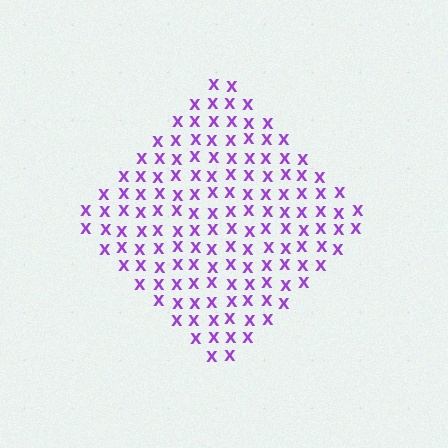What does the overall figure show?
The overall figure shows a diamond.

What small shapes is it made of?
It is made of small letter X's.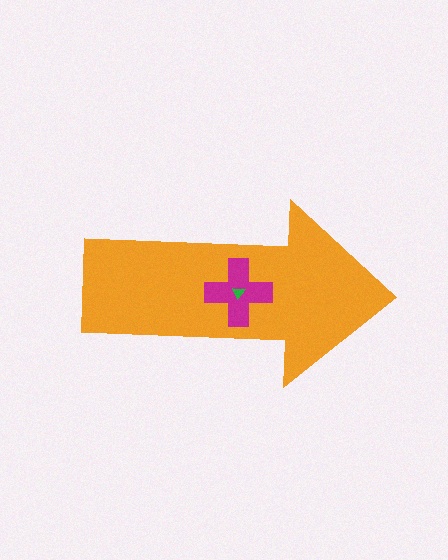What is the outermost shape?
The orange arrow.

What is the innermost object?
The green triangle.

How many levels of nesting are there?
3.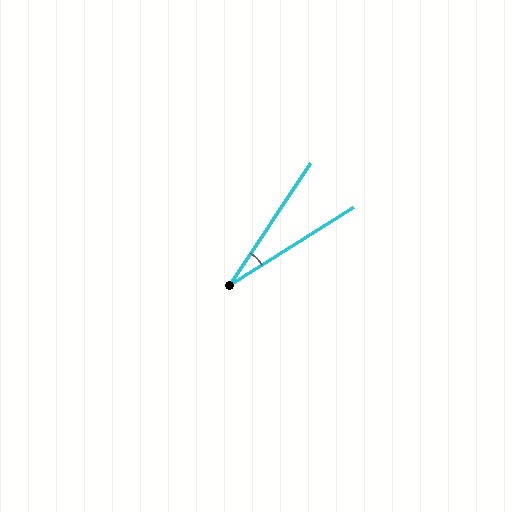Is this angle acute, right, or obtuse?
It is acute.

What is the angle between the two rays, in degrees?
Approximately 25 degrees.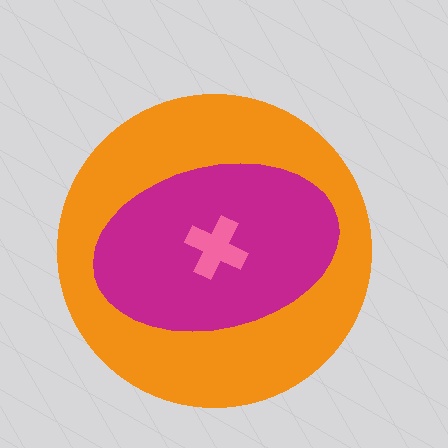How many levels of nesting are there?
3.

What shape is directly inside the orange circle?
The magenta ellipse.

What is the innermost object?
The pink cross.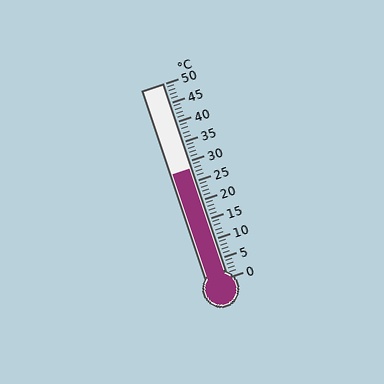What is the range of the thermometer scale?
The thermometer scale ranges from 0°C to 50°C.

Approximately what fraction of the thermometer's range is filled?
The thermometer is filled to approximately 55% of its range.